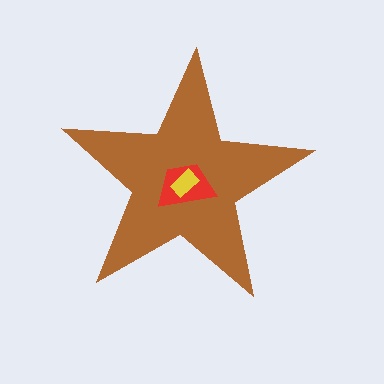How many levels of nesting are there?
3.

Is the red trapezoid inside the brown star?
Yes.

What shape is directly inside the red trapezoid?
The yellow rectangle.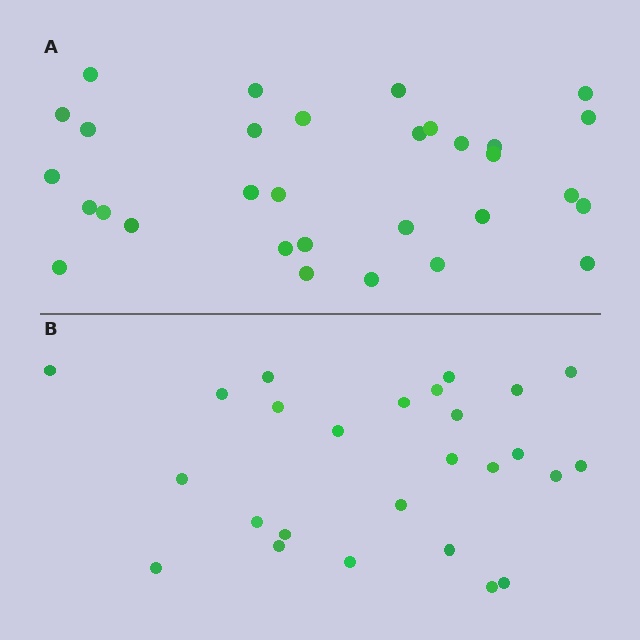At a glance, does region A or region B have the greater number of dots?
Region A (the top region) has more dots.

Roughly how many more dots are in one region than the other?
Region A has about 5 more dots than region B.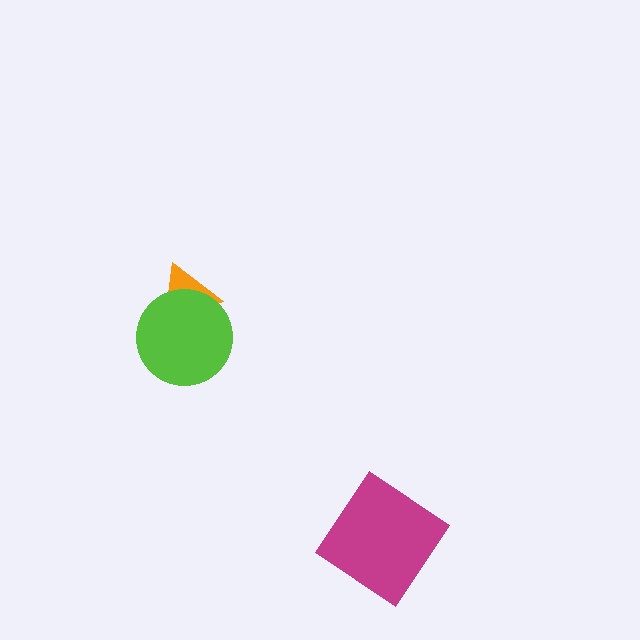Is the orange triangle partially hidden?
Yes, it is partially covered by another shape.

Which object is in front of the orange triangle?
The lime circle is in front of the orange triangle.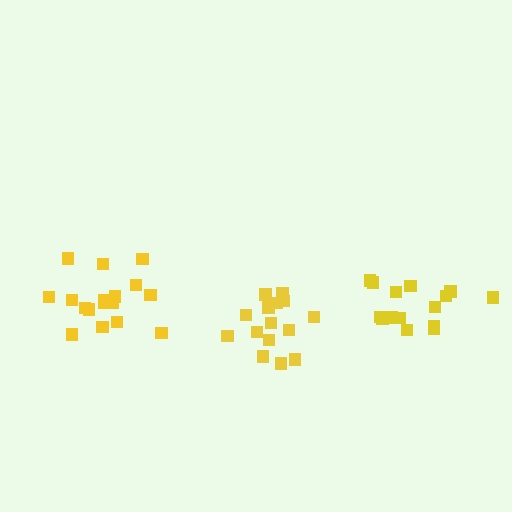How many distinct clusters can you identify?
There are 3 distinct clusters.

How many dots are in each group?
Group 1: 15 dots, Group 2: 17 dots, Group 3: 15 dots (47 total).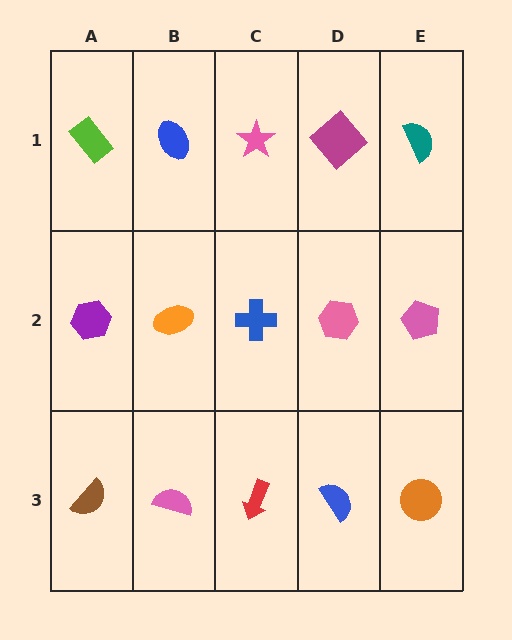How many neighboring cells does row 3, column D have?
3.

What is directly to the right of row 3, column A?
A pink semicircle.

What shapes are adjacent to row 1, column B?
An orange ellipse (row 2, column B), a lime rectangle (row 1, column A), a pink star (row 1, column C).